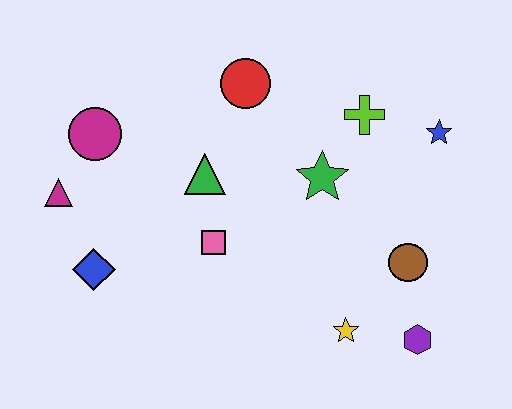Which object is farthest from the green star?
The magenta triangle is farthest from the green star.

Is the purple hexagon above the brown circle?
No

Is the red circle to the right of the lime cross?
No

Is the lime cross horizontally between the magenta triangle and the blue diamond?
No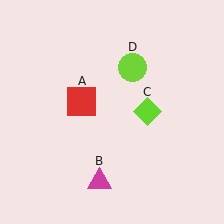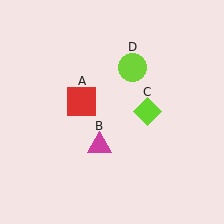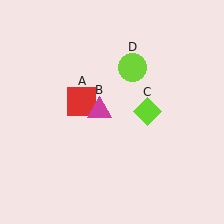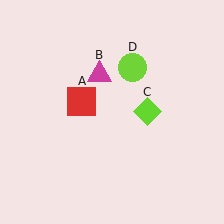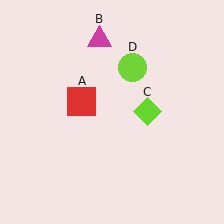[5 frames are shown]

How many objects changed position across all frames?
1 object changed position: magenta triangle (object B).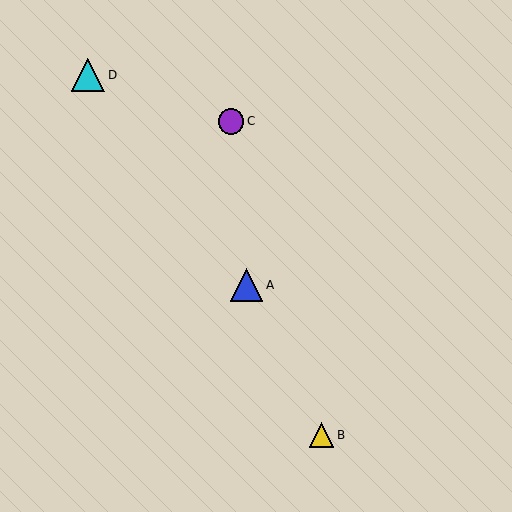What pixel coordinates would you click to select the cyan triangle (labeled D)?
Click at (88, 75) to select the cyan triangle D.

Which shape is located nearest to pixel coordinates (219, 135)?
The purple circle (labeled C) at (231, 121) is nearest to that location.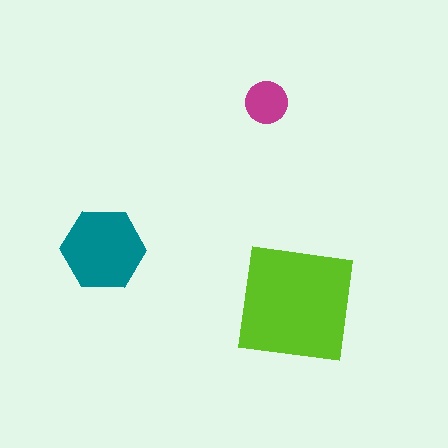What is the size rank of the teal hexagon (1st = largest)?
2nd.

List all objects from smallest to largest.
The magenta circle, the teal hexagon, the lime square.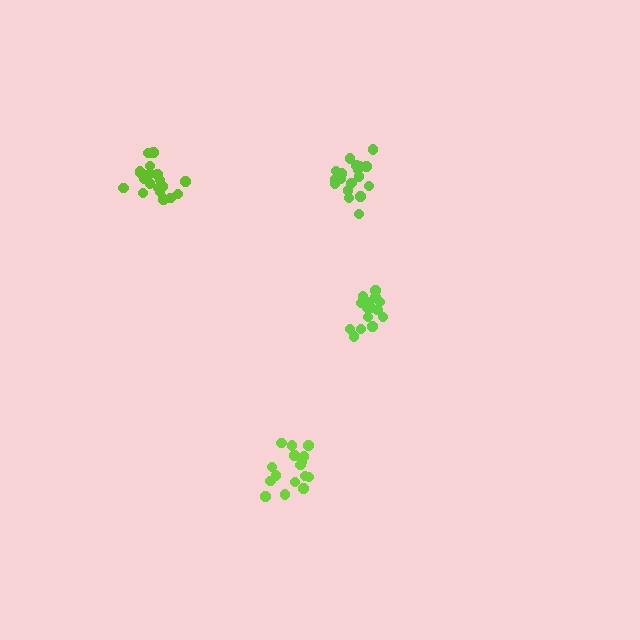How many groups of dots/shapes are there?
There are 4 groups.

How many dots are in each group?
Group 1: 19 dots, Group 2: 15 dots, Group 3: 18 dots, Group 4: 16 dots (68 total).